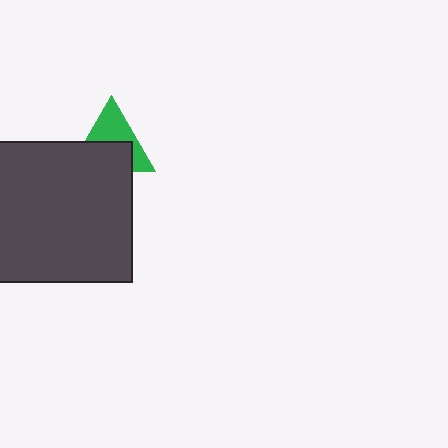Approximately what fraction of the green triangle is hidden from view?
Roughly 51% of the green triangle is hidden behind the dark gray square.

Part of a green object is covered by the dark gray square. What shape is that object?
It is a triangle.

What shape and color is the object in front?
The object in front is a dark gray square.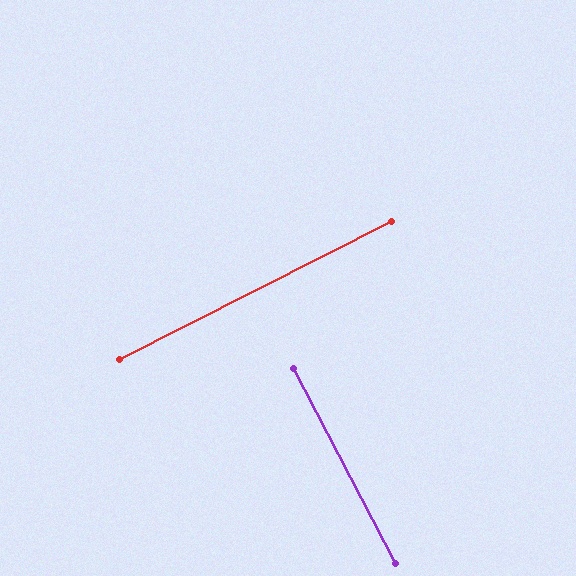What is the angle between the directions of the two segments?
Approximately 89 degrees.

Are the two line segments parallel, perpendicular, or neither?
Perpendicular — they meet at approximately 89°.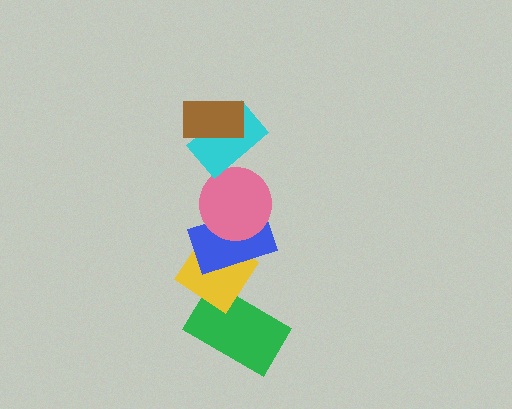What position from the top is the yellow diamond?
The yellow diamond is 5th from the top.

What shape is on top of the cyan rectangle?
The brown rectangle is on top of the cyan rectangle.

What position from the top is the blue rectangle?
The blue rectangle is 4th from the top.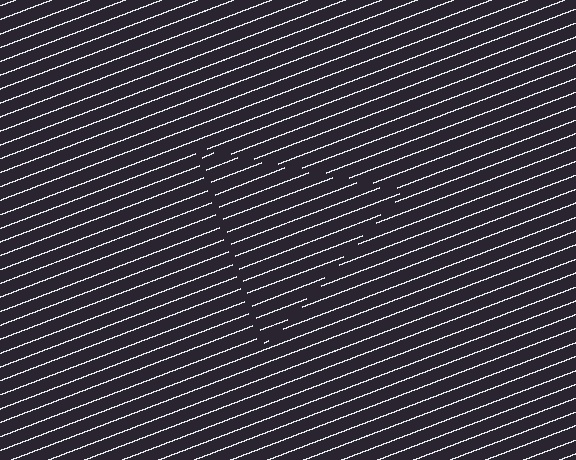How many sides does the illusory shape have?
3 sides — the line-ends trace a triangle.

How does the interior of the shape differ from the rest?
The interior of the shape contains the same grating, shifted by half a period — the contour is defined by the phase discontinuity where line-ends from the inner and outer gratings abut.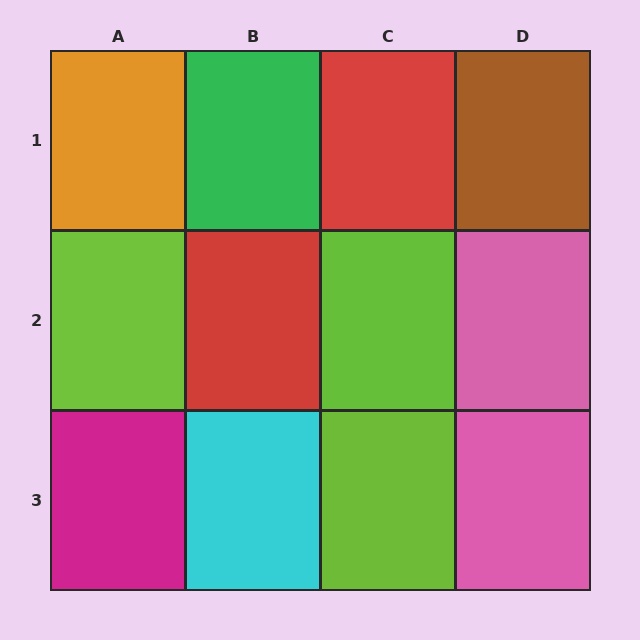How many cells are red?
2 cells are red.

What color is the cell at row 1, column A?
Orange.